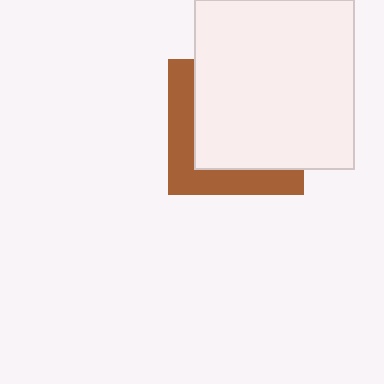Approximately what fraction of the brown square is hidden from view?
Roughly 65% of the brown square is hidden behind the white rectangle.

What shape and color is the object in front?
The object in front is a white rectangle.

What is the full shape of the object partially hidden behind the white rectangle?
The partially hidden object is a brown square.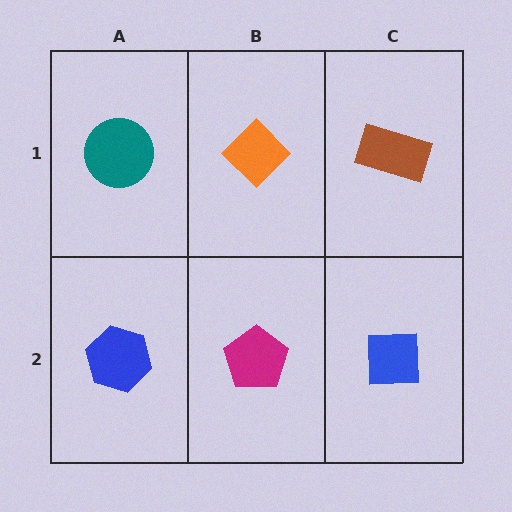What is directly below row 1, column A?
A blue hexagon.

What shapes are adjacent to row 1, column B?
A magenta pentagon (row 2, column B), a teal circle (row 1, column A), a brown rectangle (row 1, column C).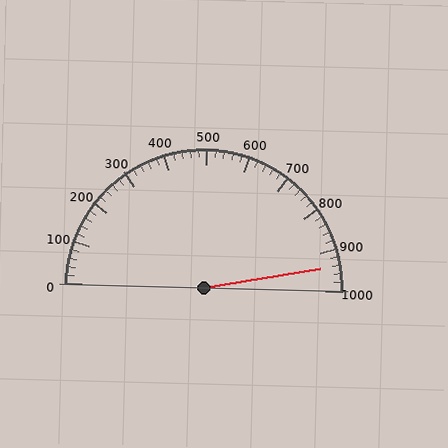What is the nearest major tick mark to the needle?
The nearest major tick mark is 900.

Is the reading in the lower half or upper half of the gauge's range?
The reading is in the upper half of the range (0 to 1000).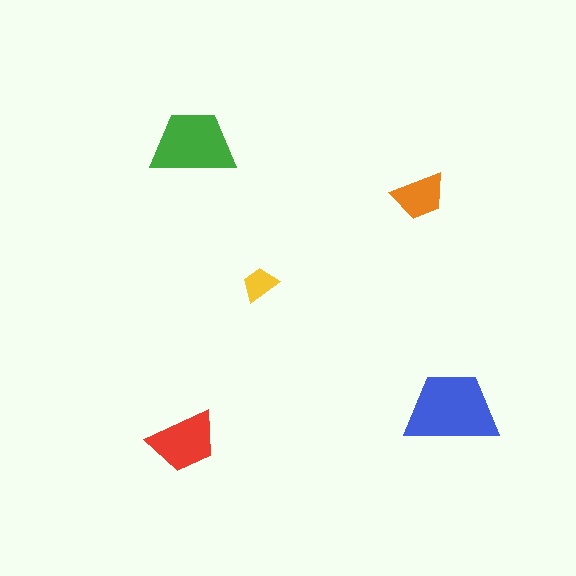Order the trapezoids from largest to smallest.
the blue one, the green one, the red one, the orange one, the yellow one.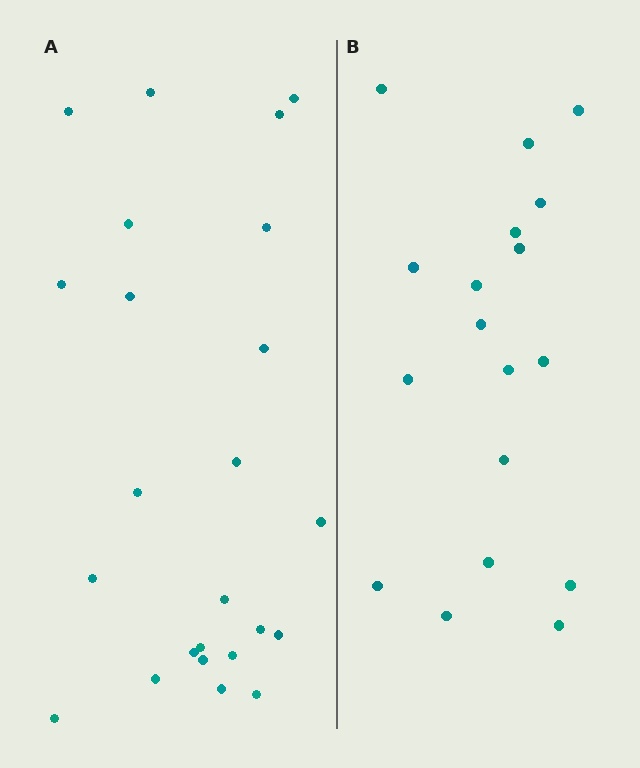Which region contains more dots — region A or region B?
Region A (the left region) has more dots.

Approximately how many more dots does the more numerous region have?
Region A has about 6 more dots than region B.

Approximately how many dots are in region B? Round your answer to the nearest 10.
About 20 dots. (The exact count is 18, which rounds to 20.)